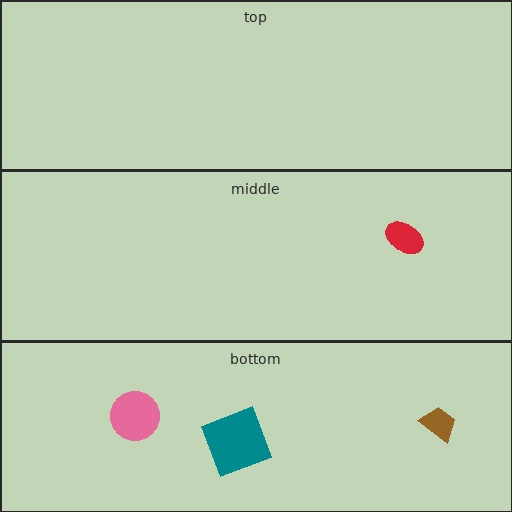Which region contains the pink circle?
The bottom region.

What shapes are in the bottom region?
The teal square, the brown trapezoid, the pink circle.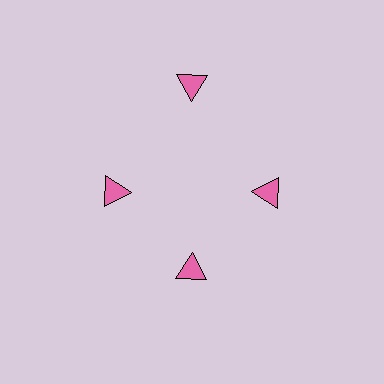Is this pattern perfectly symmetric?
No. The 4 pink triangles are arranged in a ring, but one element near the 12 o'clock position is pushed outward from the center, breaking the 4-fold rotational symmetry.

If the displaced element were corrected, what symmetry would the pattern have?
It would have 4-fold rotational symmetry — the pattern would map onto itself every 90 degrees.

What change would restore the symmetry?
The symmetry would be restored by moving it inward, back onto the ring so that all 4 triangles sit at equal angles and equal distance from the center.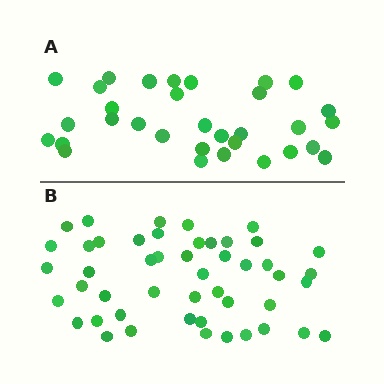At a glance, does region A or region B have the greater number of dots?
Region B (the bottom region) has more dots.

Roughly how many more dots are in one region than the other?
Region B has approximately 15 more dots than region A.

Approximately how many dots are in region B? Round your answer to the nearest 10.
About 50 dots. (The exact count is 48, which rounds to 50.)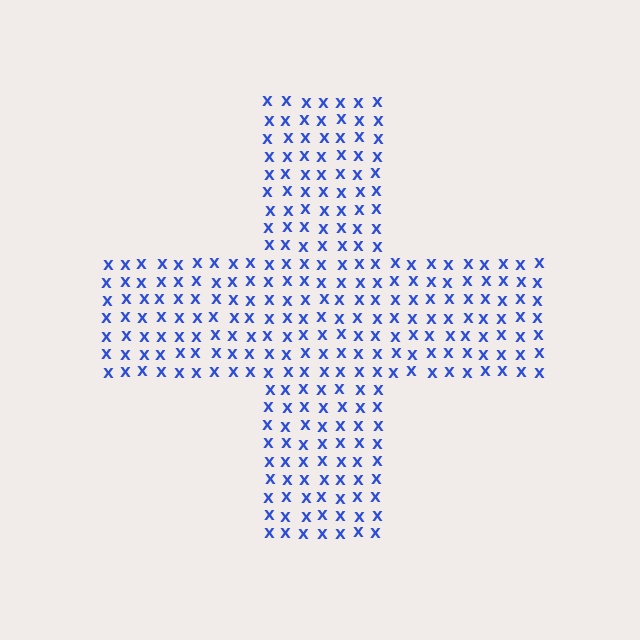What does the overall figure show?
The overall figure shows a cross.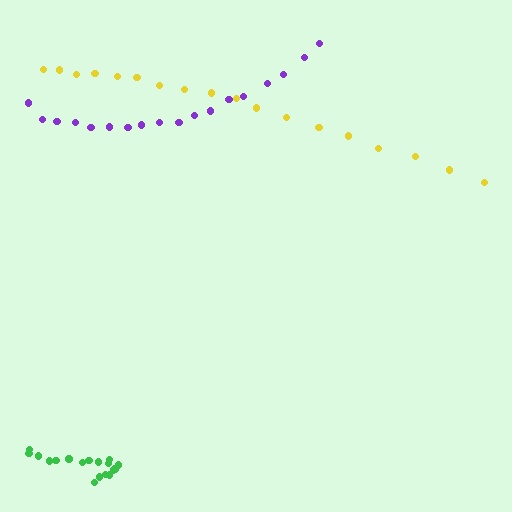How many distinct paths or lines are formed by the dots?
There are 3 distinct paths.